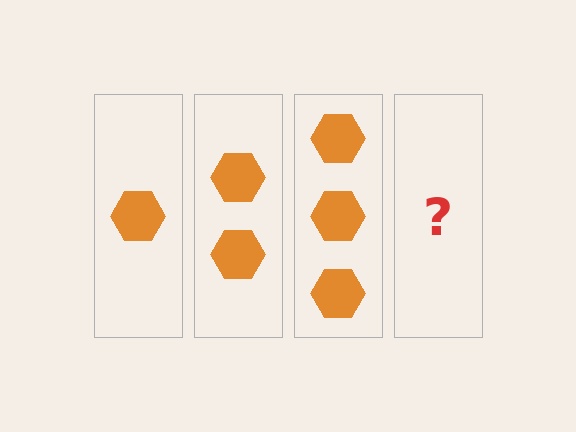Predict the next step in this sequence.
The next step is 4 hexagons.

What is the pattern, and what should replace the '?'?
The pattern is that each step adds one more hexagon. The '?' should be 4 hexagons.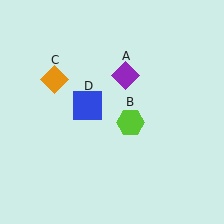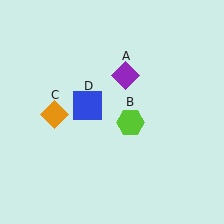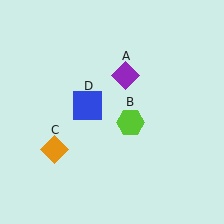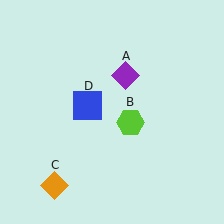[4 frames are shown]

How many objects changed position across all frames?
1 object changed position: orange diamond (object C).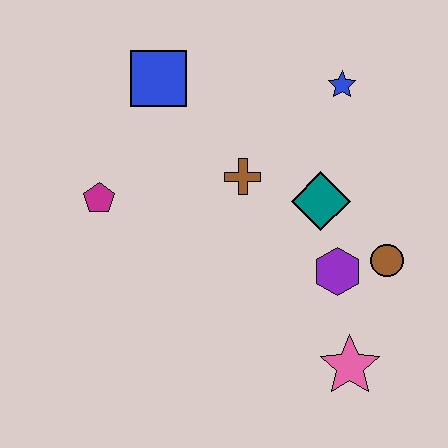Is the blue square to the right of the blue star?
No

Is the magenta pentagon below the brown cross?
Yes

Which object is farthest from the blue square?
The pink star is farthest from the blue square.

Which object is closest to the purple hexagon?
The brown circle is closest to the purple hexagon.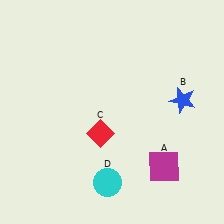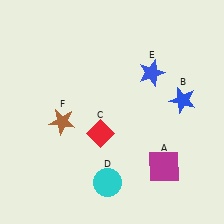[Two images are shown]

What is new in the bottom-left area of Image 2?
A brown star (F) was added in the bottom-left area of Image 2.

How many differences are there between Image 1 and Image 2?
There are 2 differences between the two images.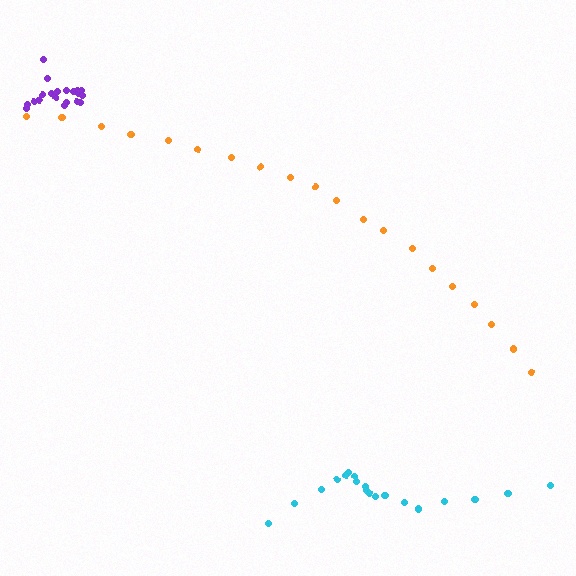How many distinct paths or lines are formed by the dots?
There are 3 distinct paths.